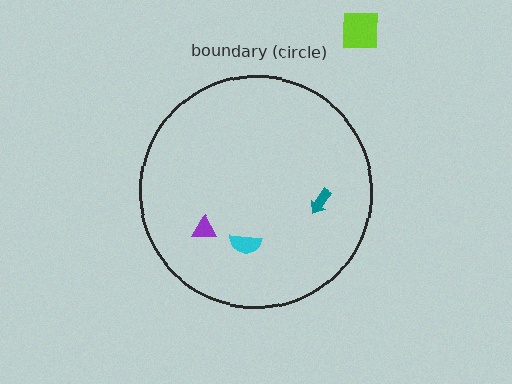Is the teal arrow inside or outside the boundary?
Inside.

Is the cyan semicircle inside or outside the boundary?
Inside.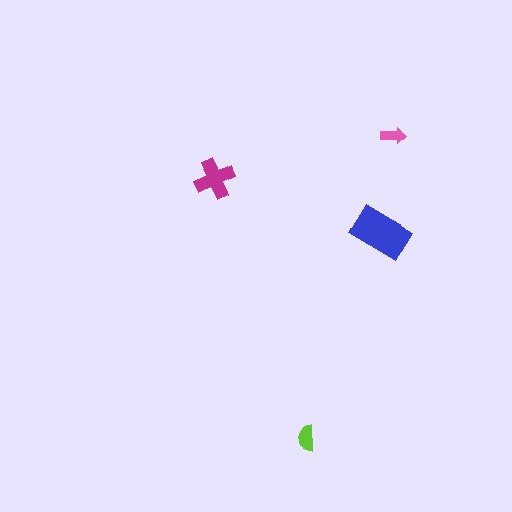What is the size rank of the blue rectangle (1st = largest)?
1st.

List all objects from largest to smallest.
The blue rectangle, the magenta cross, the lime semicircle, the pink arrow.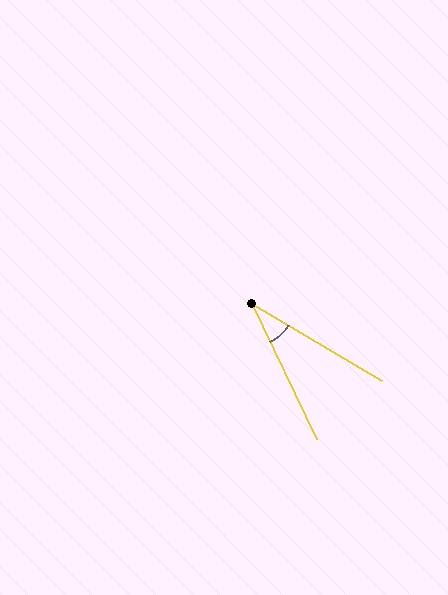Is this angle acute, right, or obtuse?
It is acute.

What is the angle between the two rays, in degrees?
Approximately 34 degrees.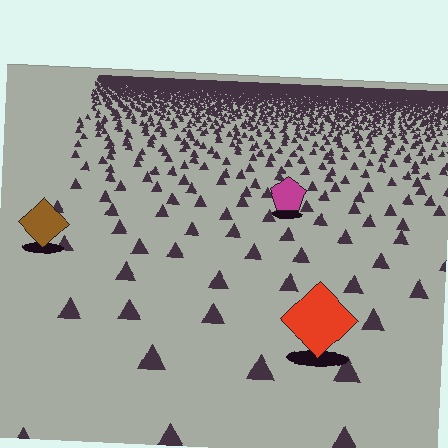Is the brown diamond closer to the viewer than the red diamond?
No. The red diamond is closer — you can tell from the texture gradient: the ground texture is coarser near it.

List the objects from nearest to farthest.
From nearest to farthest: the red diamond, the brown diamond, the magenta pentagon.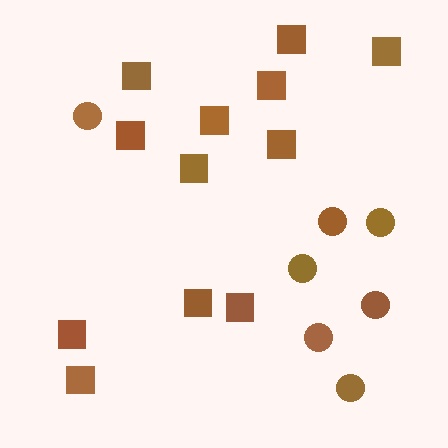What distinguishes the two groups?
There are 2 groups: one group of squares (12) and one group of circles (7).